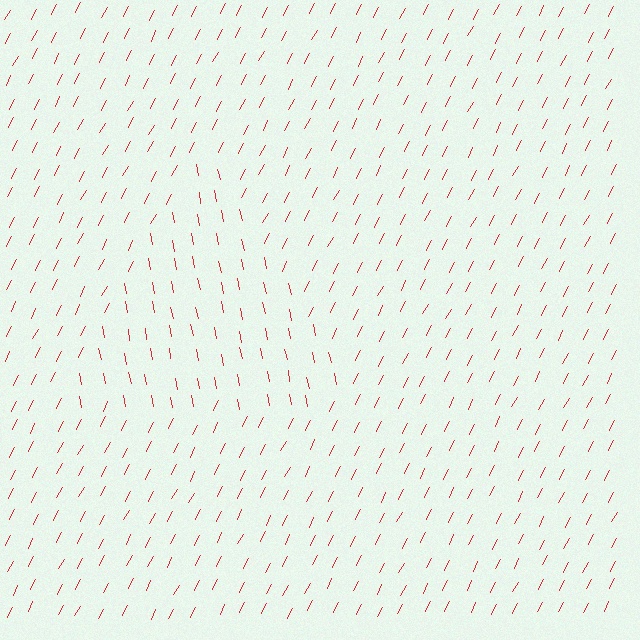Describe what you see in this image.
The image is filled with small red line segments. A triangle region in the image has lines oriented differently from the surrounding lines, creating a visible texture boundary.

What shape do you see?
I see a triangle.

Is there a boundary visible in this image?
Yes, there is a texture boundary formed by a change in line orientation.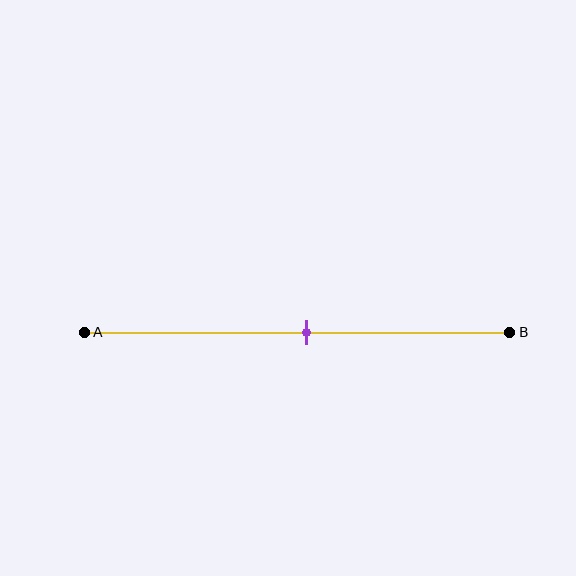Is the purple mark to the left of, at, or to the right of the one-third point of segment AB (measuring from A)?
The purple mark is to the right of the one-third point of segment AB.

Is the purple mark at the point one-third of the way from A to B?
No, the mark is at about 50% from A, not at the 33% one-third point.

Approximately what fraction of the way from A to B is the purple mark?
The purple mark is approximately 50% of the way from A to B.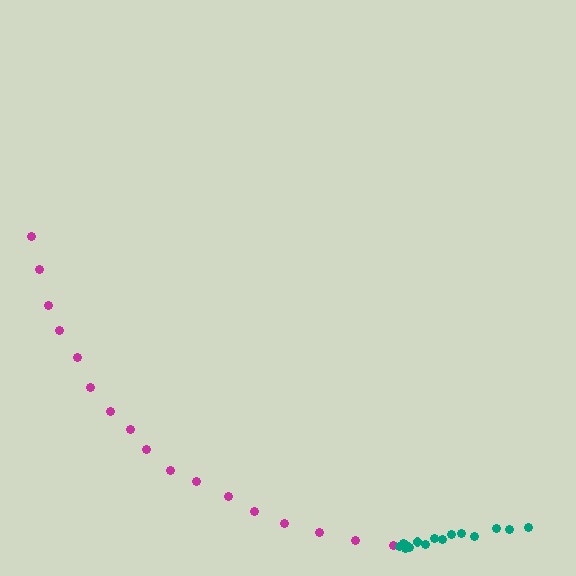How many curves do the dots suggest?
There are 2 distinct paths.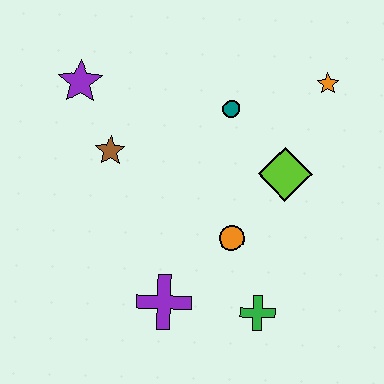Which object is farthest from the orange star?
The purple cross is farthest from the orange star.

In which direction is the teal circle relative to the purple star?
The teal circle is to the right of the purple star.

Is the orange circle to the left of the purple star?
No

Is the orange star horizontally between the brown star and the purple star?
No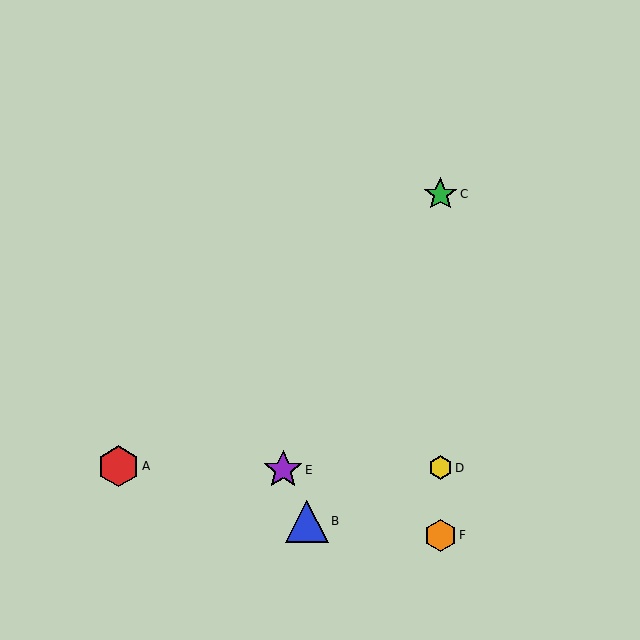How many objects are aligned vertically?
3 objects (C, D, F) are aligned vertically.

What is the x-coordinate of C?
Object C is at x≈440.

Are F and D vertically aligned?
Yes, both are at x≈440.